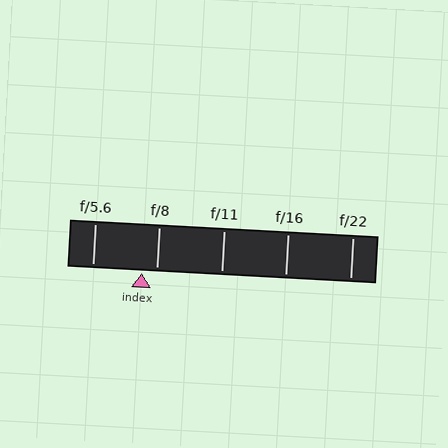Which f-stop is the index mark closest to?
The index mark is closest to f/8.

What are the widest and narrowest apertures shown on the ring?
The widest aperture shown is f/5.6 and the narrowest is f/22.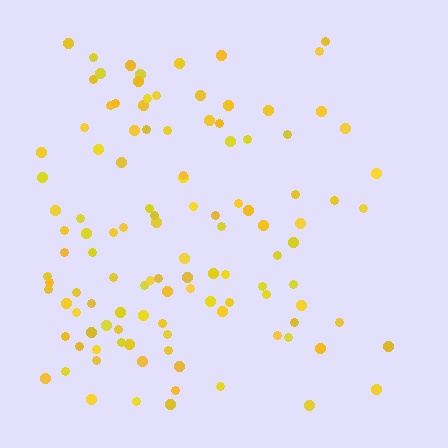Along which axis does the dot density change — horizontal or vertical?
Horizontal.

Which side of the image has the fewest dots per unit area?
The right.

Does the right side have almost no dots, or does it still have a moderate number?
Still a moderate number, just noticeably fewer than the left.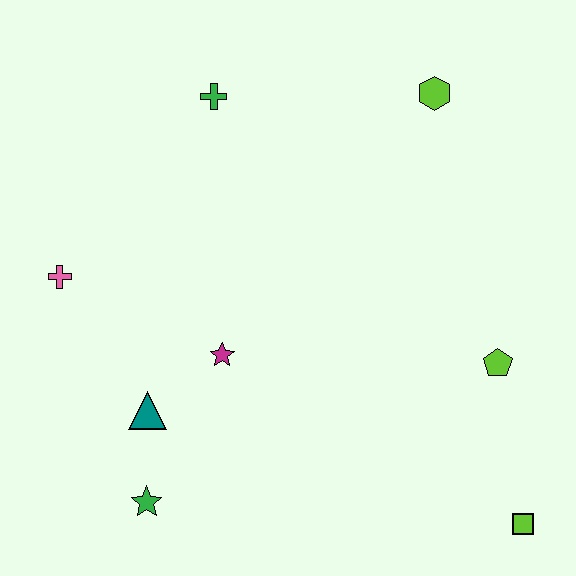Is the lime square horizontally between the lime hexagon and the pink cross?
No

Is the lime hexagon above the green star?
Yes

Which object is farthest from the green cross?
The lime square is farthest from the green cross.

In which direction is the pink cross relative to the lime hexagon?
The pink cross is to the left of the lime hexagon.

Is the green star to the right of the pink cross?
Yes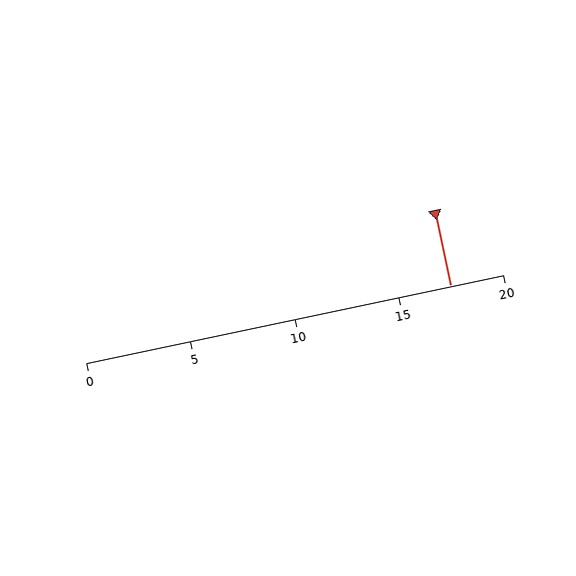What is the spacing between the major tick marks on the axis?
The major ticks are spaced 5 apart.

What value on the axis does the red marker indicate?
The marker indicates approximately 17.5.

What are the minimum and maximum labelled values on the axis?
The axis runs from 0 to 20.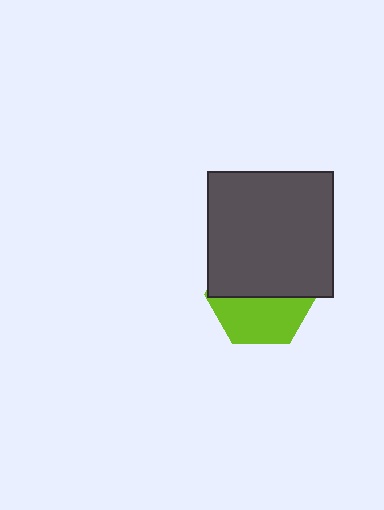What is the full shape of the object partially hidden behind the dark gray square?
The partially hidden object is a lime hexagon.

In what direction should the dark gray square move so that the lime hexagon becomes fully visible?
The dark gray square should move up. That is the shortest direction to clear the overlap and leave the lime hexagon fully visible.